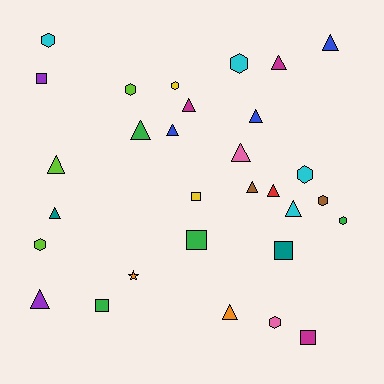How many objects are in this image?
There are 30 objects.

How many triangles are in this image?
There are 14 triangles.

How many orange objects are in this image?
There are 2 orange objects.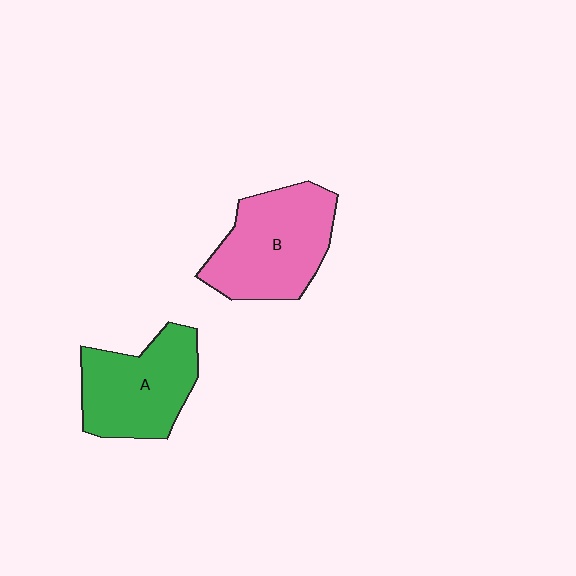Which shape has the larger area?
Shape B (pink).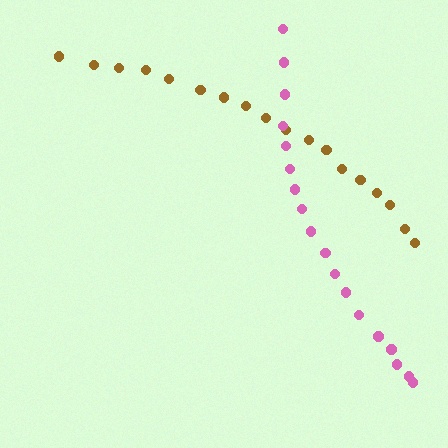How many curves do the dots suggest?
There are 2 distinct paths.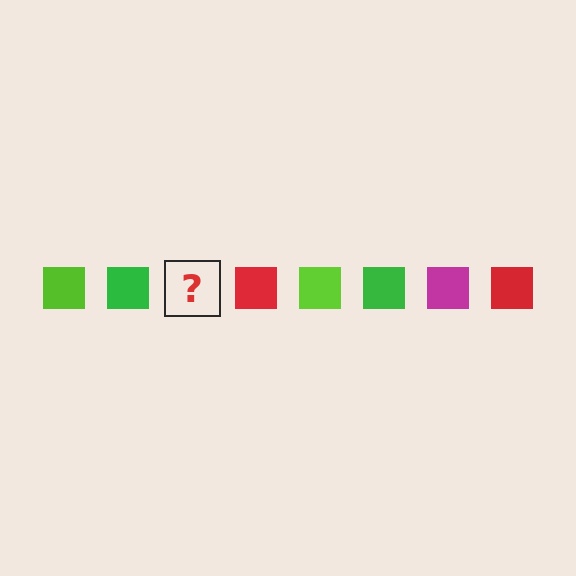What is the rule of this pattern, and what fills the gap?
The rule is that the pattern cycles through lime, green, magenta, red squares. The gap should be filled with a magenta square.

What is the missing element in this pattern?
The missing element is a magenta square.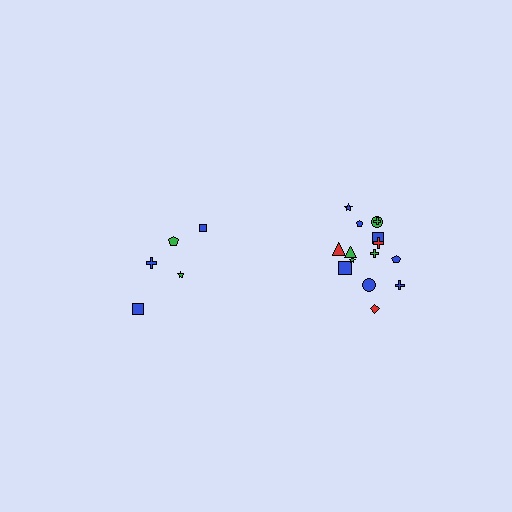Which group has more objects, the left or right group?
The right group.